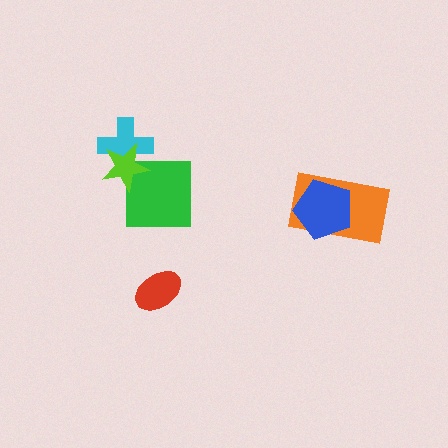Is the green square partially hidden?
Yes, it is partially covered by another shape.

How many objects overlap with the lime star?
2 objects overlap with the lime star.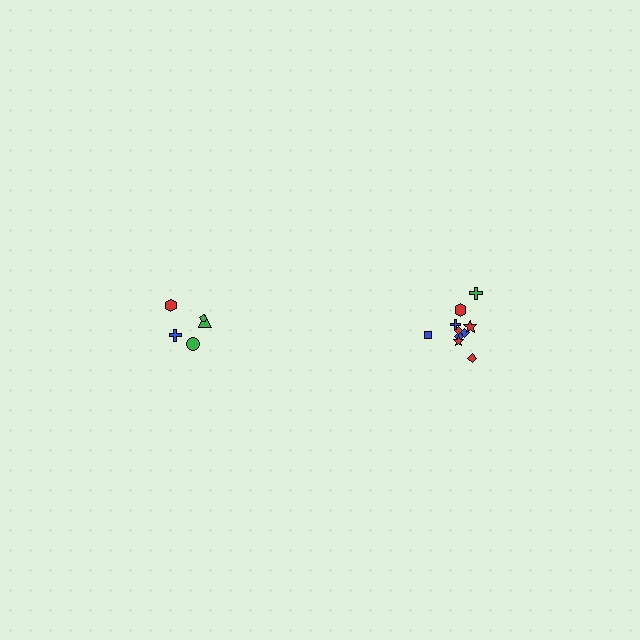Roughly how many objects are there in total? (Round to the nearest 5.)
Roughly 15 objects in total.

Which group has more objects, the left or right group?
The right group.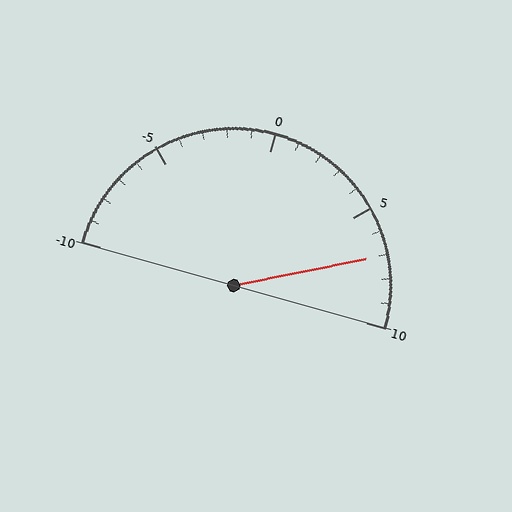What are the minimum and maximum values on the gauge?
The gauge ranges from -10 to 10.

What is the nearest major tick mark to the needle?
The nearest major tick mark is 5.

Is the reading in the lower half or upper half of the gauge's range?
The reading is in the upper half of the range (-10 to 10).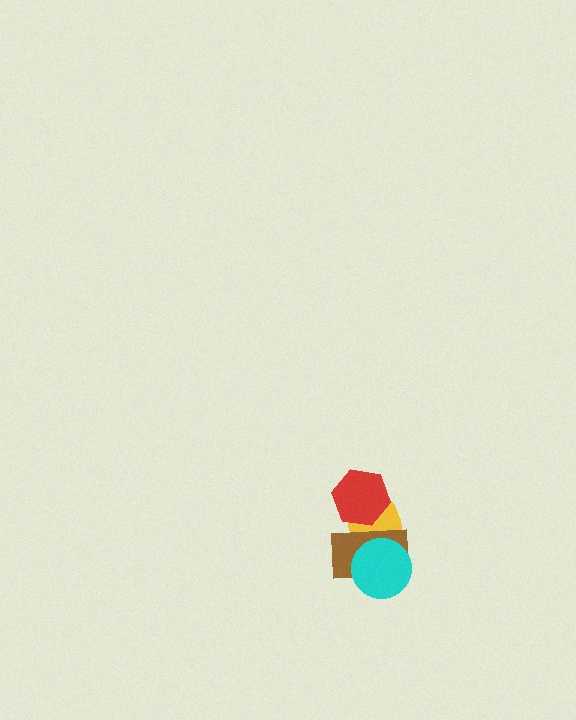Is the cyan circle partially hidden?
No, no other shape covers it.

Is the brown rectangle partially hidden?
Yes, it is partially covered by another shape.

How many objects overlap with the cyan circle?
2 objects overlap with the cyan circle.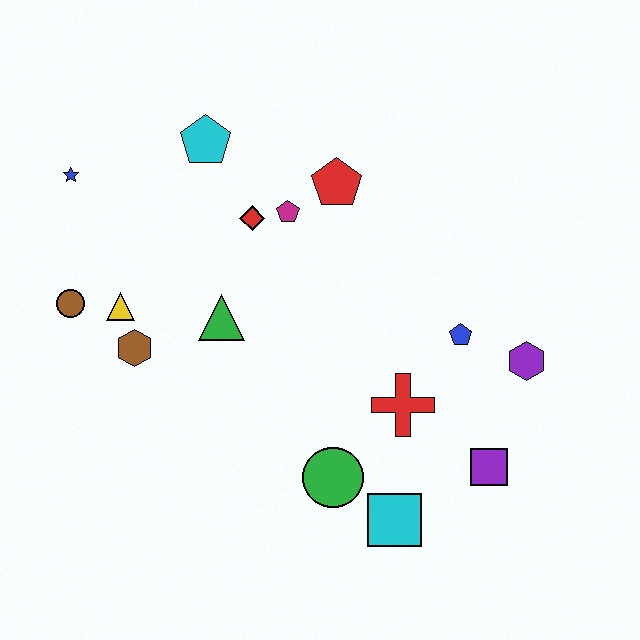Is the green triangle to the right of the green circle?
No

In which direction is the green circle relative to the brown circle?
The green circle is to the right of the brown circle.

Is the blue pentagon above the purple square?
Yes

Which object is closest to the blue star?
The brown circle is closest to the blue star.